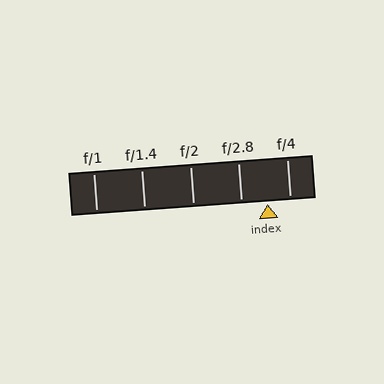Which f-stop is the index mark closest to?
The index mark is closest to f/4.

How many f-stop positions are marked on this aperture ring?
There are 5 f-stop positions marked.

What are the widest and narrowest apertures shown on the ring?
The widest aperture shown is f/1 and the narrowest is f/4.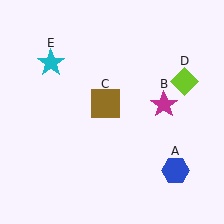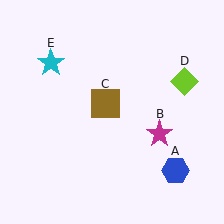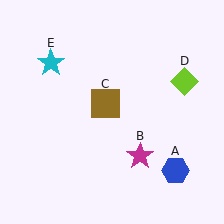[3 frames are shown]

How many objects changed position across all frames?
1 object changed position: magenta star (object B).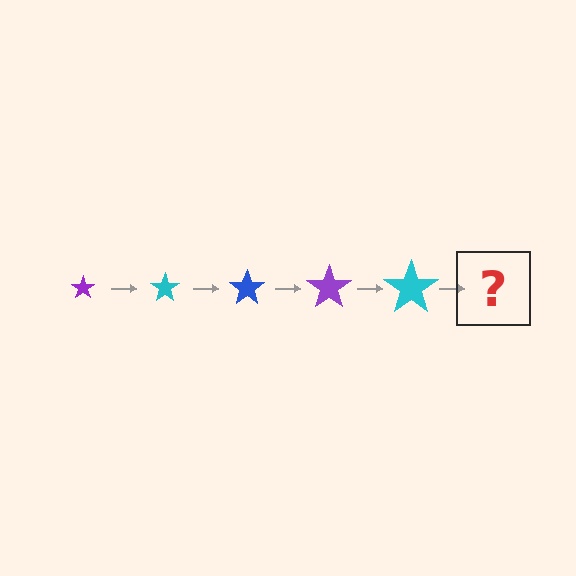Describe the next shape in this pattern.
It should be a blue star, larger than the previous one.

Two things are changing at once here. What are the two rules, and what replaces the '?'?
The two rules are that the star grows larger each step and the color cycles through purple, cyan, and blue. The '?' should be a blue star, larger than the previous one.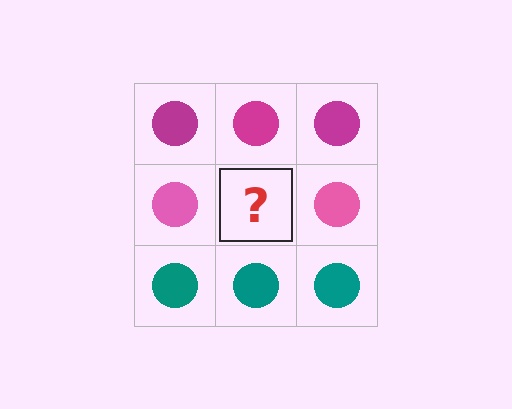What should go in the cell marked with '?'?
The missing cell should contain a pink circle.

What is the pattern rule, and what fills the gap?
The rule is that each row has a consistent color. The gap should be filled with a pink circle.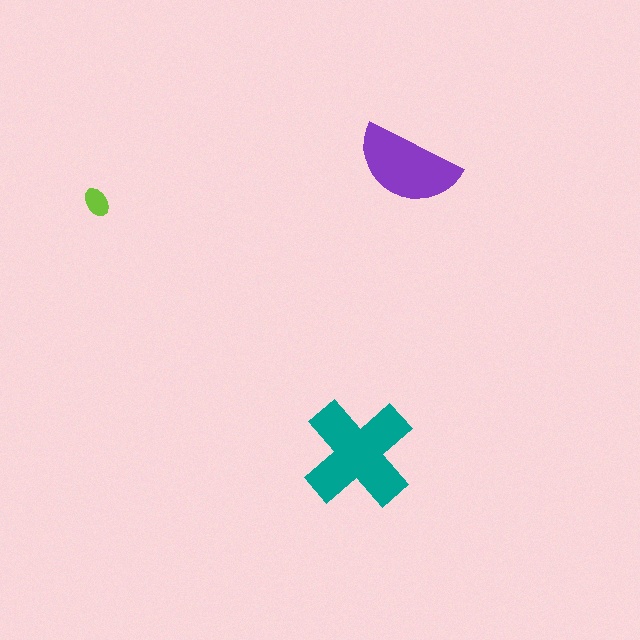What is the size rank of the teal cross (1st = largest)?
1st.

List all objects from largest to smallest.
The teal cross, the purple semicircle, the lime ellipse.